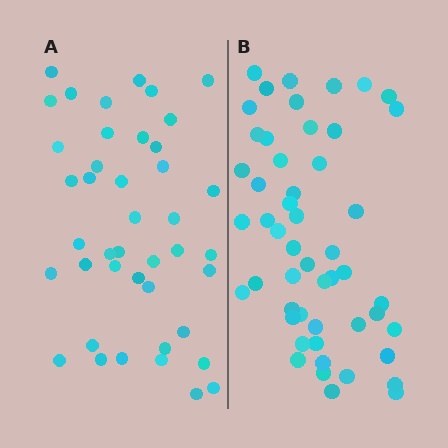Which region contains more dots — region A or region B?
Region B (the right region) has more dots.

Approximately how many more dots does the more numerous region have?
Region B has roughly 8 or so more dots than region A.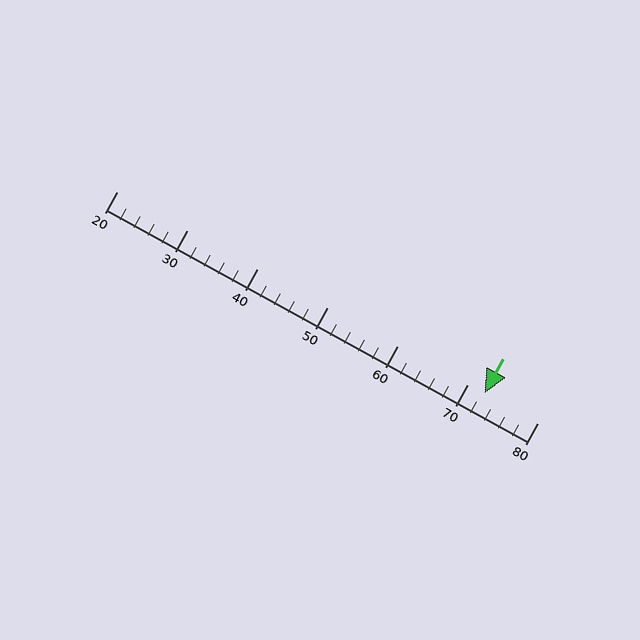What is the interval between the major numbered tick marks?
The major tick marks are spaced 10 units apart.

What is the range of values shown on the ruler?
The ruler shows values from 20 to 80.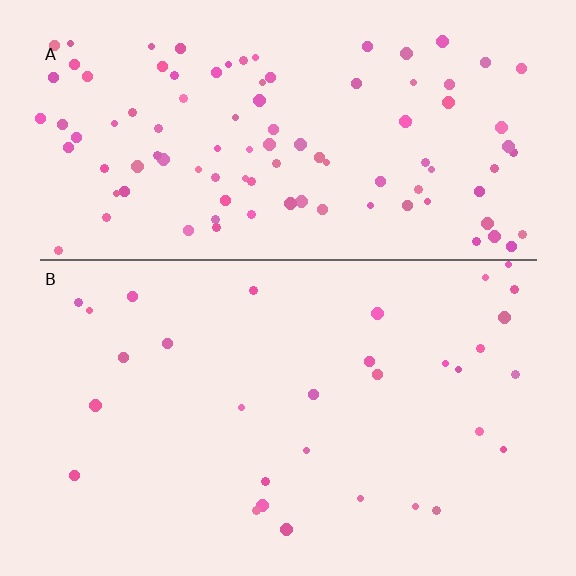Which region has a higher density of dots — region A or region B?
A (the top).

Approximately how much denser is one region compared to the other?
Approximately 3.3× — region A over region B.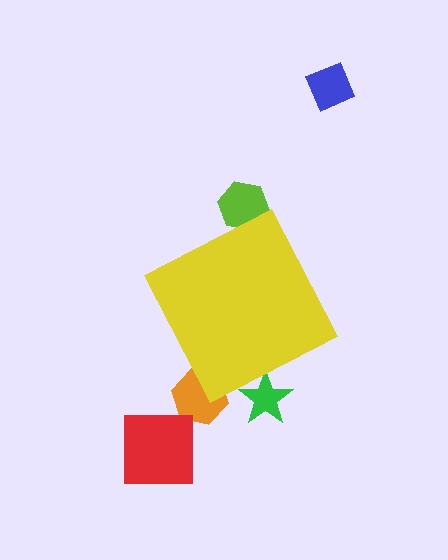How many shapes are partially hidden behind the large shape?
3 shapes are partially hidden.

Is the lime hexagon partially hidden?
Yes, the lime hexagon is partially hidden behind the yellow diamond.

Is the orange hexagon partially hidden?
Yes, the orange hexagon is partially hidden behind the yellow diamond.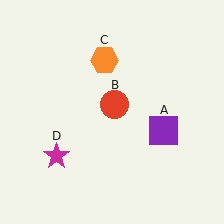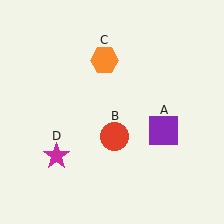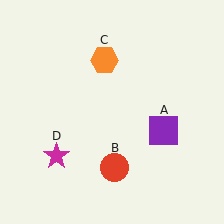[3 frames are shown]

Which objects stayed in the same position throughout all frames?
Purple square (object A) and orange hexagon (object C) and magenta star (object D) remained stationary.